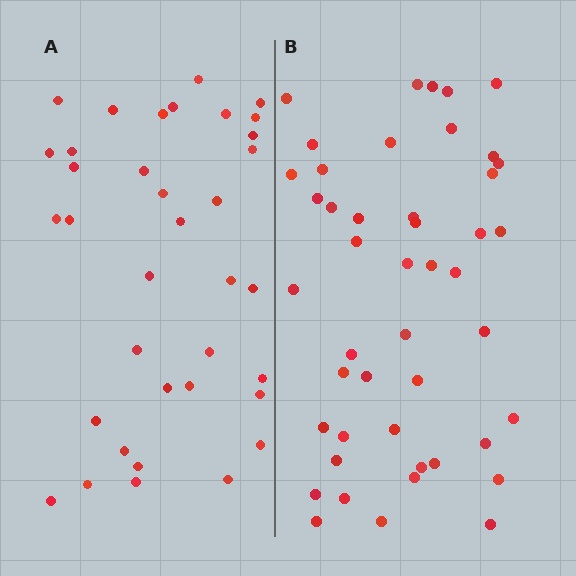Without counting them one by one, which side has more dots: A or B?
Region B (the right region) has more dots.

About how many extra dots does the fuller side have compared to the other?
Region B has roughly 10 or so more dots than region A.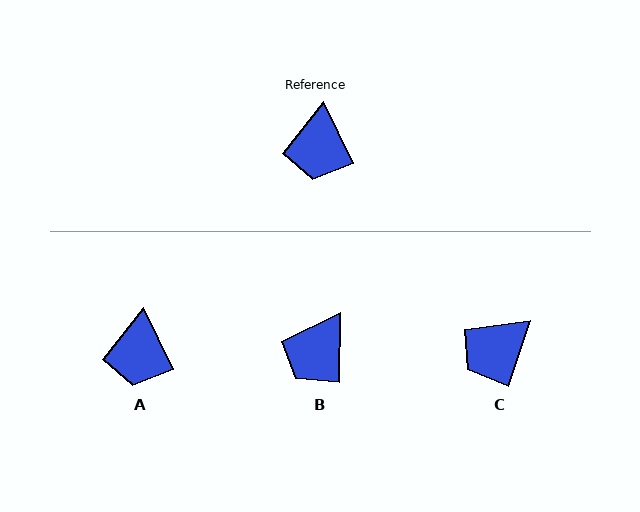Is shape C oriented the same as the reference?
No, it is off by about 44 degrees.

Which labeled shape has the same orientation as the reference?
A.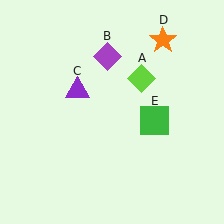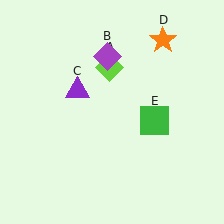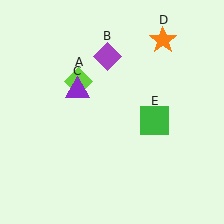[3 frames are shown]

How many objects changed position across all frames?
1 object changed position: lime diamond (object A).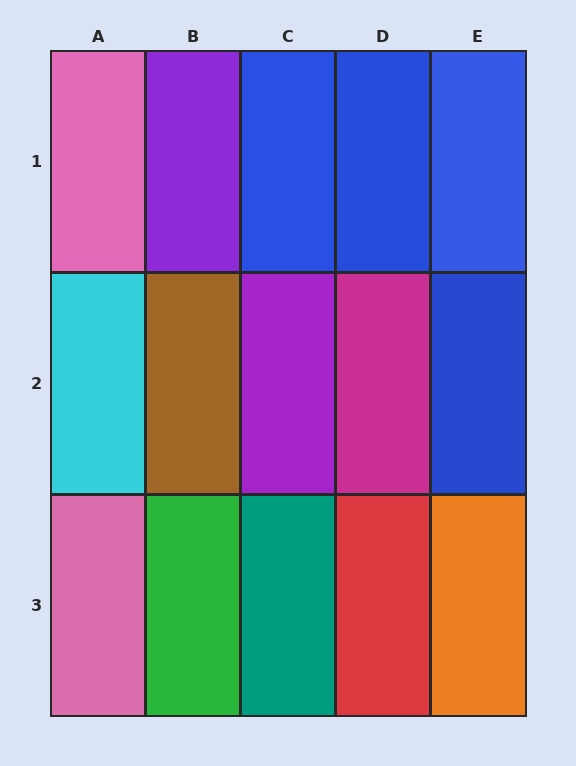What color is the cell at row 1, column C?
Blue.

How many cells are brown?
1 cell is brown.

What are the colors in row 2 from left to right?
Cyan, brown, purple, magenta, blue.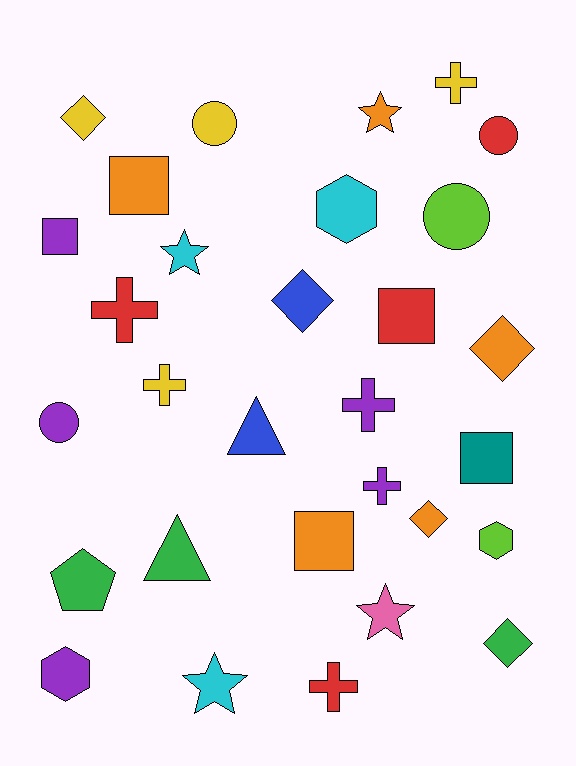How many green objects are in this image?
There are 3 green objects.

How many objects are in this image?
There are 30 objects.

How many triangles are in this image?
There are 2 triangles.